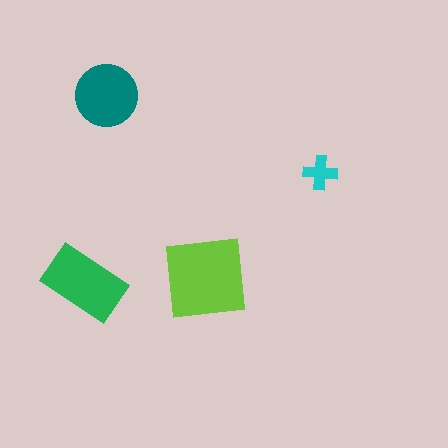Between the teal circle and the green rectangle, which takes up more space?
The green rectangle.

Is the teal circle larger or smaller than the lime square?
Smaller.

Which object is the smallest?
The cyan cross.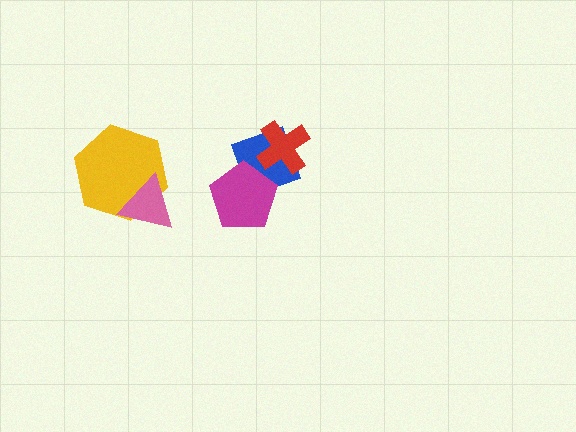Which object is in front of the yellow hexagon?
The pink triangle is in front of the yellow hexagon.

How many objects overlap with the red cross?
1 object overlaps with the red cross.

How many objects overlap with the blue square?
2 objects overlap with the blue square.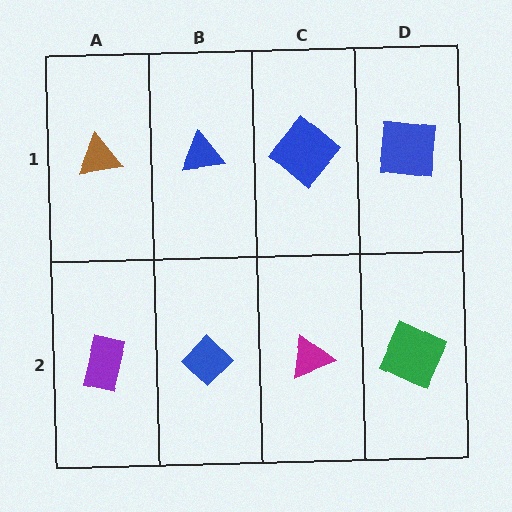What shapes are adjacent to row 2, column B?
A blue triangle (row 1, column B), a purple rectangle (row 2, column A), a magenta triangle (row 2, column C).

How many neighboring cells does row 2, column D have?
2.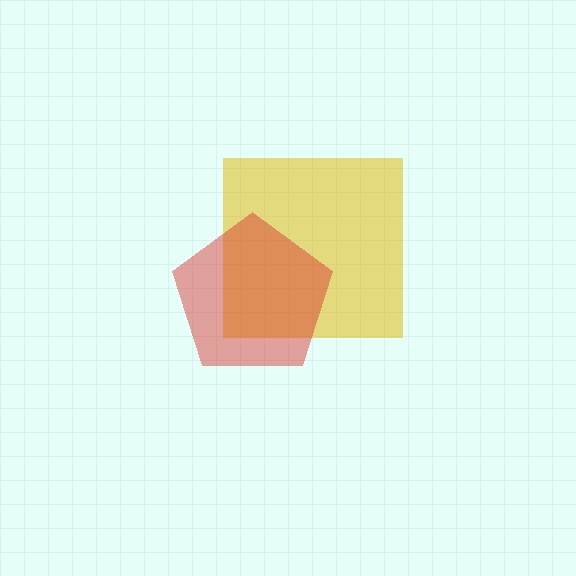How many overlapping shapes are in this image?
There are 2 overlapping shapes in the image.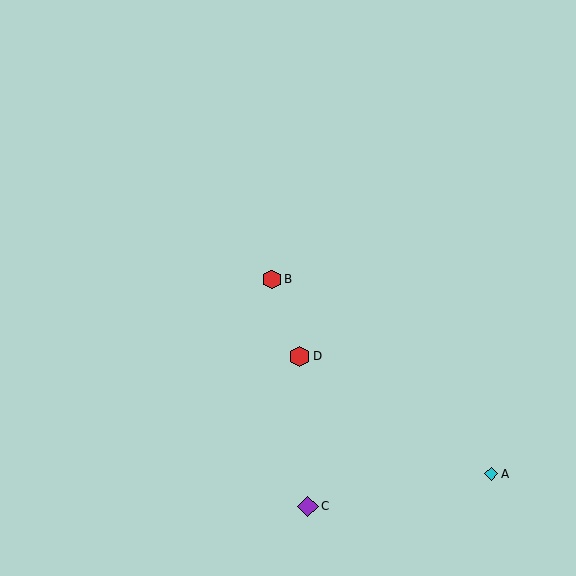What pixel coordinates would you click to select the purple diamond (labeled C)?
Click at (308, 506) to select the purple diamond C.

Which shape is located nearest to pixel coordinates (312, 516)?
The purple diamond (labeled C) at (308, 506) is nearest to that location.